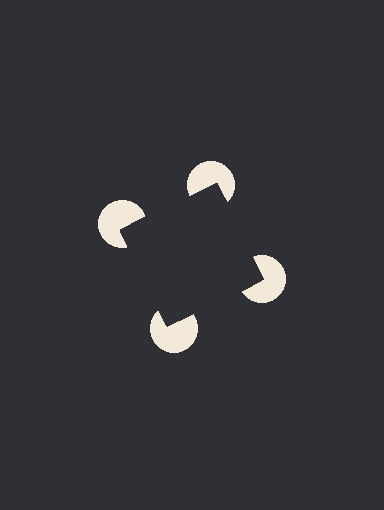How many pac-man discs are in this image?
There are 4 — one at each vertex of the illusory square.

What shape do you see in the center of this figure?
An illusory square — its edges are inferred from the aligned wedge cuts in the pac-man discs, not physically drawn.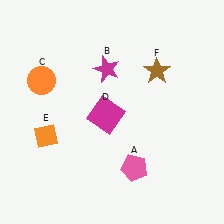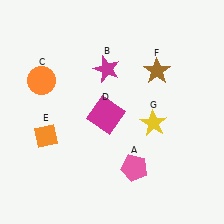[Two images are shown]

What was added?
A yellow star (G) was added in Image 2.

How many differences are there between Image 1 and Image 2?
There is 1 difference between the two images.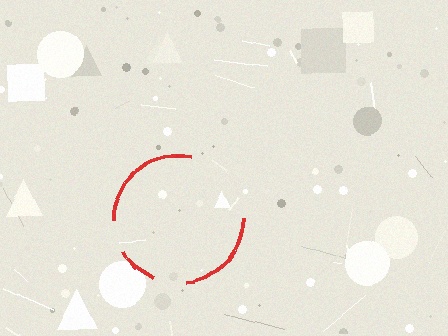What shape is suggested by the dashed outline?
The dashed outline suggests a circle.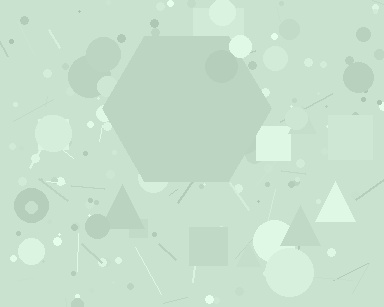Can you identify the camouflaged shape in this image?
The camouflaged shape is a hexagon.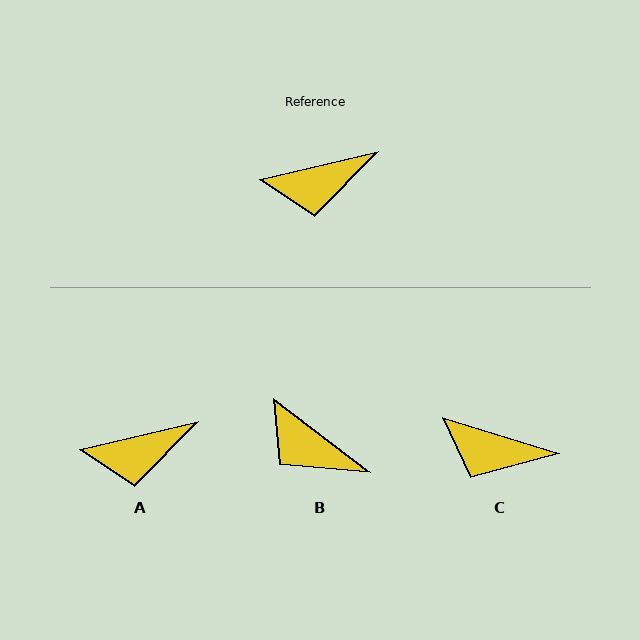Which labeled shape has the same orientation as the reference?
A.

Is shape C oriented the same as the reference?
No, it is off by about 31 degrees.